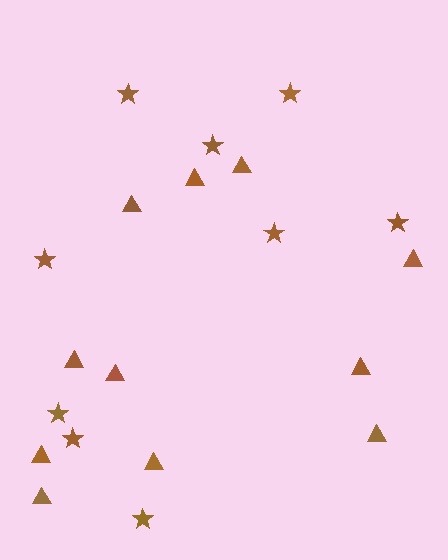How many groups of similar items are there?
There are 2 groups: one group of triangles (11) and one group of stars (9).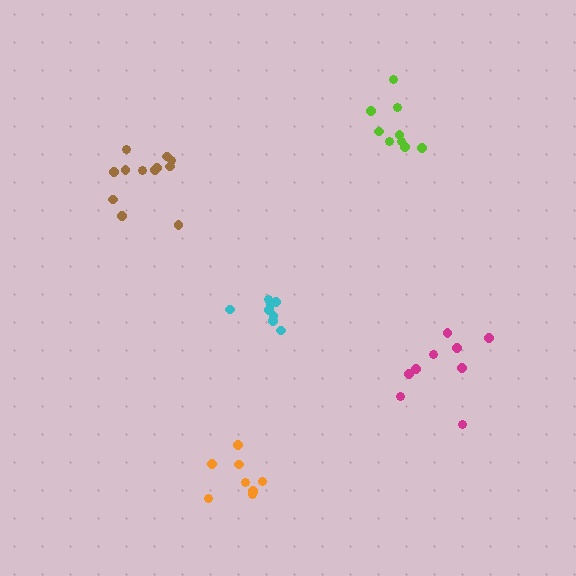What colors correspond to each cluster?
The clusters are colored: magenta, brown, lime, cyan, orange.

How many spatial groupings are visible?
There are 5 spatial groupings.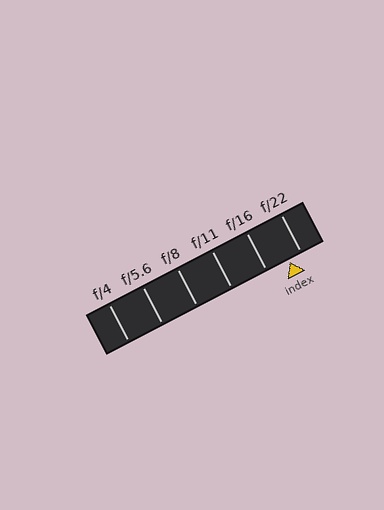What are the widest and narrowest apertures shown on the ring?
The widest aperture shown is f/4 and the narrowest is f/22.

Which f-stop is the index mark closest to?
The index mark is closest to f/22.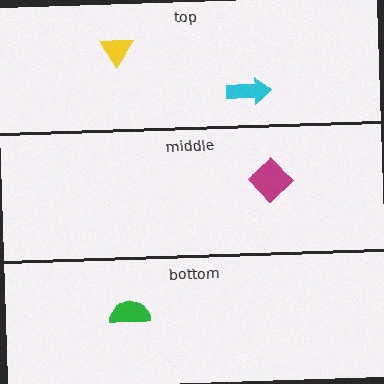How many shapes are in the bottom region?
1.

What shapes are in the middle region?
The magenta diamond.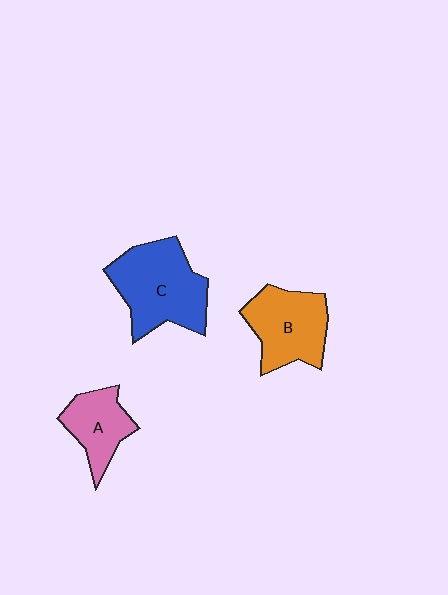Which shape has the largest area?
Shape C (blue).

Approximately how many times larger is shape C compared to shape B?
Approximately 1.3 times.